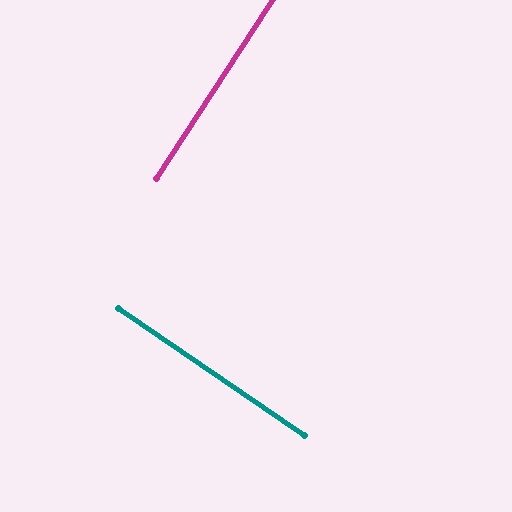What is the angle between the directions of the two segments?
Approximately 88 degrees.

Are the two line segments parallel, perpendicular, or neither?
Perpendicular — they meet at approximately 88°.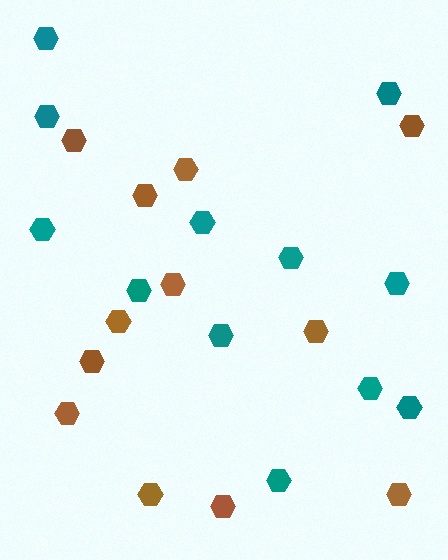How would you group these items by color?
There are 2 groups: one group of brown hexagons (12) and one group of teal hexagons (12).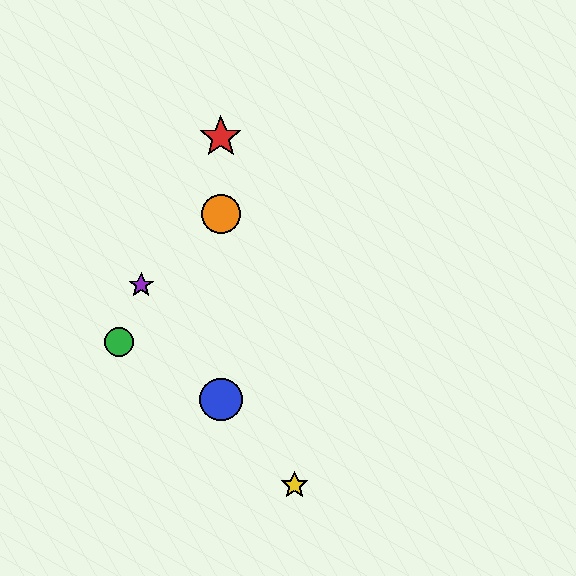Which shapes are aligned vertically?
The red star, the blue circle, the orange circle are aligned vertically.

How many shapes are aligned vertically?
3 shapes (the red star, the blue circle, the orange circle) are aligned vertically.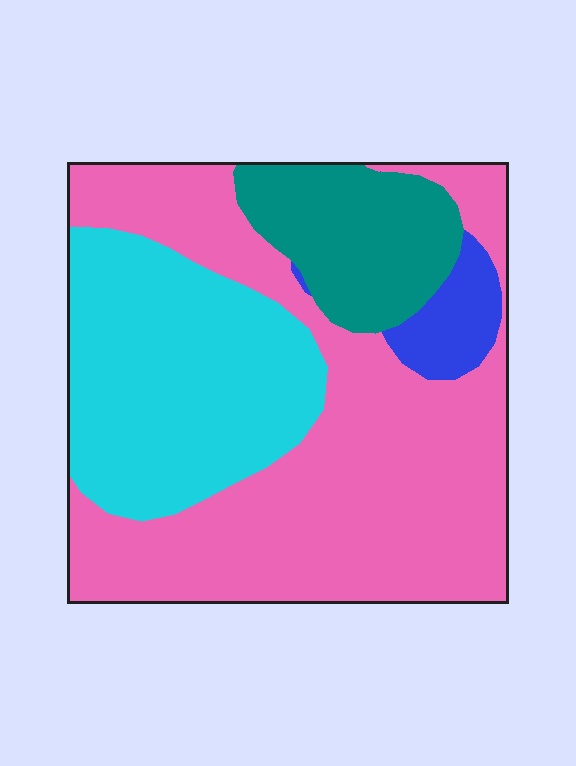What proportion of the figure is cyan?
Cyan covers around 30% of the figure.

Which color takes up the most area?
Pink, at roughly 50%.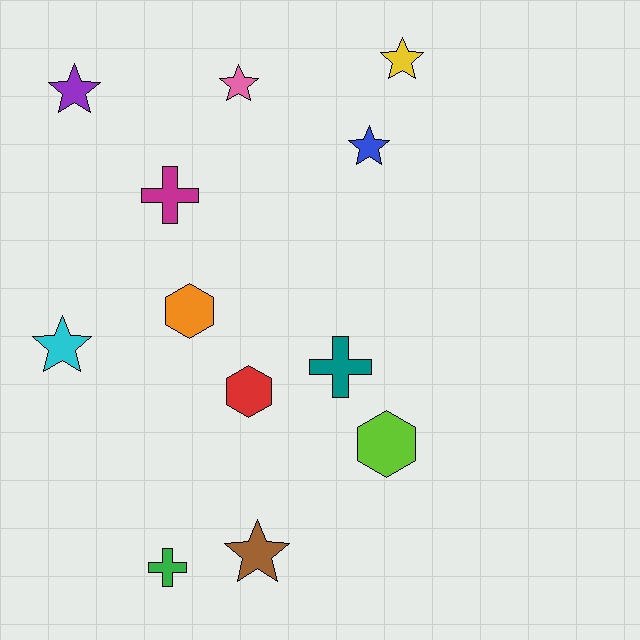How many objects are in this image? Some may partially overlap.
There are 12 objects.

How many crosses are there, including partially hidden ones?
There are 3 crosses.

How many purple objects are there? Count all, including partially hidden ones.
There is 1 purple object.